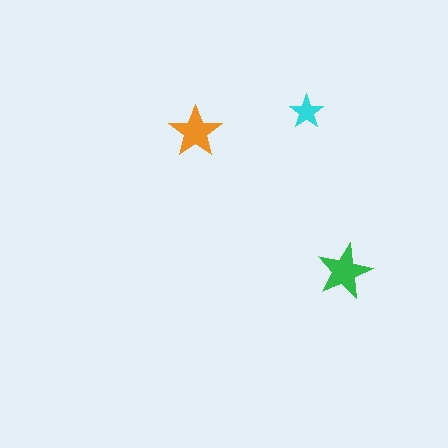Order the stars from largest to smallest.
the green one, the orange one, the cyan one.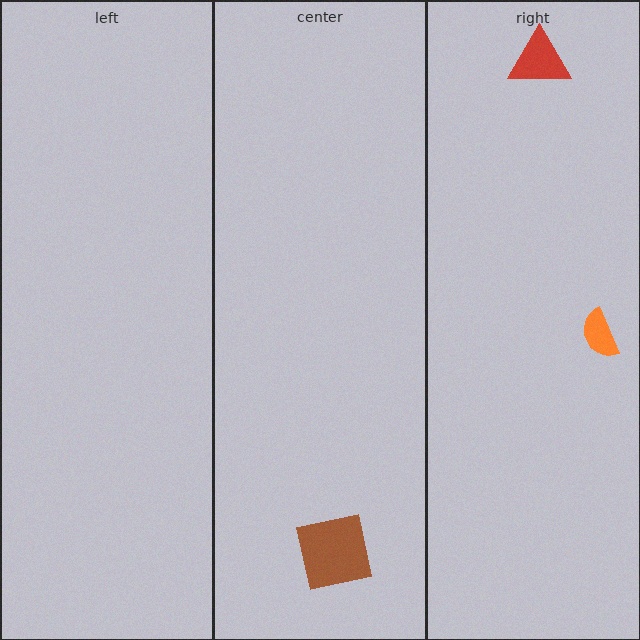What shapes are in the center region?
The brown square.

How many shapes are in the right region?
2.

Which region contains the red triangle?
The right region.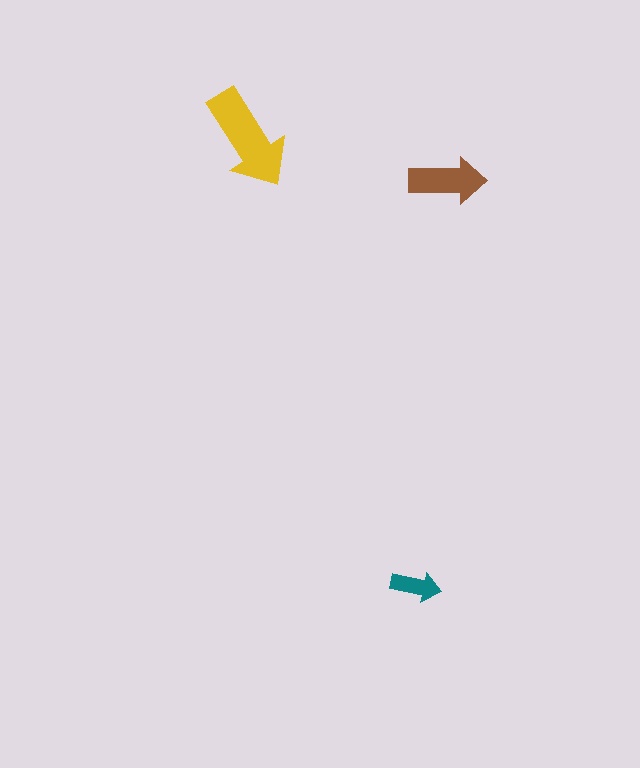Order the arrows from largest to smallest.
the yellow one, the brown one, the teal one.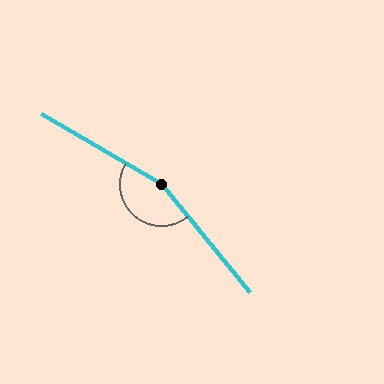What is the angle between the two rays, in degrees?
Approximately 159 degrees.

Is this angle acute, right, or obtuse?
It is obtuse.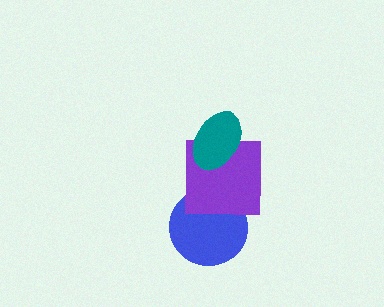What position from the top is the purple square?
The purple square is 2nd from the top.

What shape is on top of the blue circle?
The purple square is on top of the blue circle.